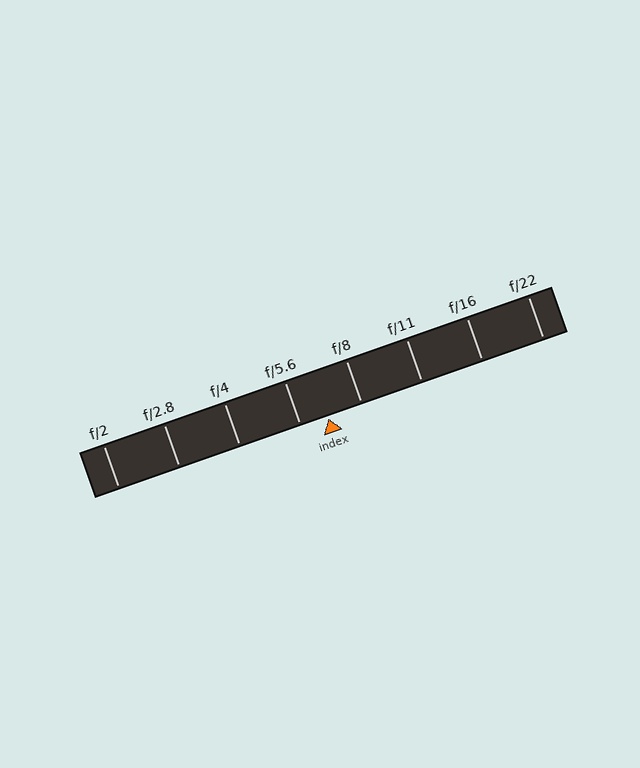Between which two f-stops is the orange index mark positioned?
The index mark is between f/5.6 and f/8.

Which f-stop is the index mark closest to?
The index mark is closest to f/5.6.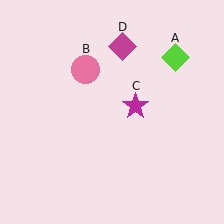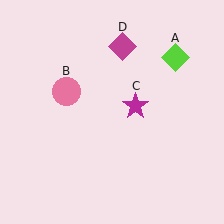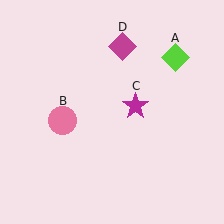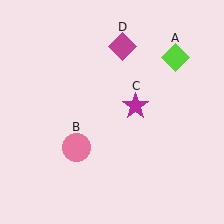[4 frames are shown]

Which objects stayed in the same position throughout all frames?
Lime diamond (object A) and magenta star (object C) and magenta diamond (object D) remained stationary.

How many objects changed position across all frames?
1 object changed position: pink circle (object B).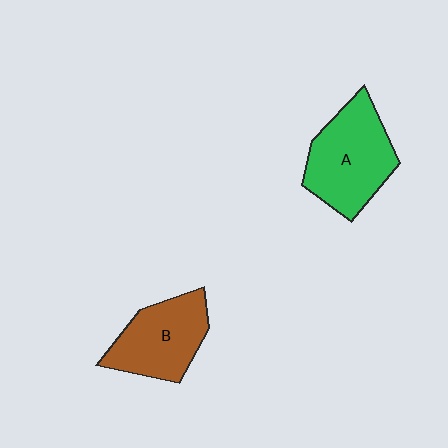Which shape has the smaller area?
Shape B (brown).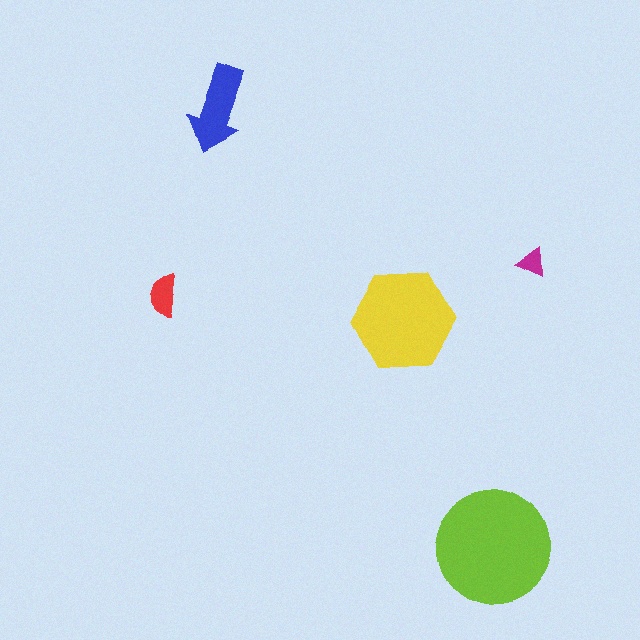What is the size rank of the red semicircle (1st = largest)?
4th.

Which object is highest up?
The blue arrow is topmost.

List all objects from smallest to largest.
The magenta triangle, the red semicircle, the blue arrow, the yellow hexagon, the lime circle.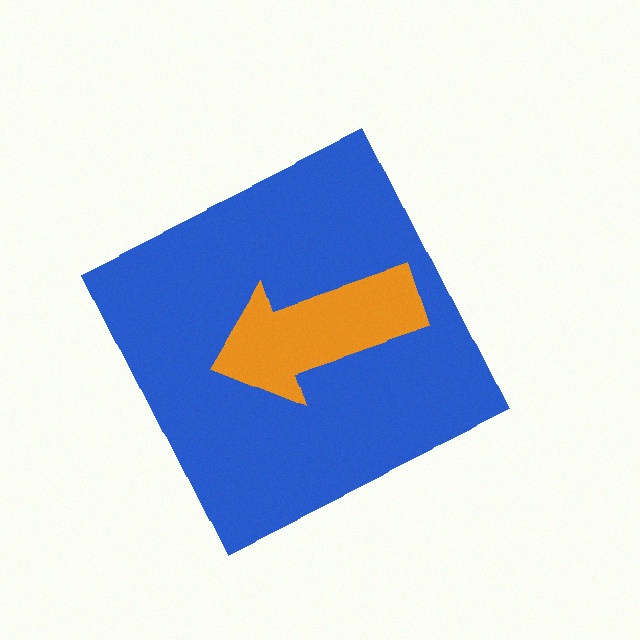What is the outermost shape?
The blue diamond.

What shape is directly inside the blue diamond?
The orange arrow.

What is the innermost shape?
The orange arrow.